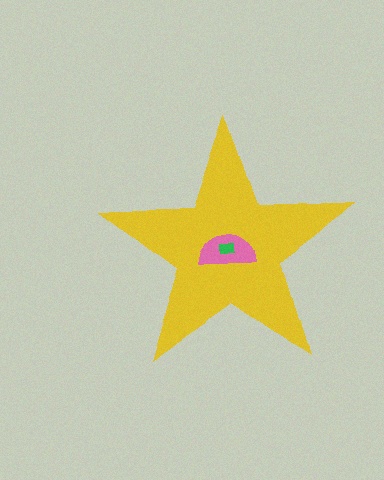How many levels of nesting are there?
3.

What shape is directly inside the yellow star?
The pink semicircle.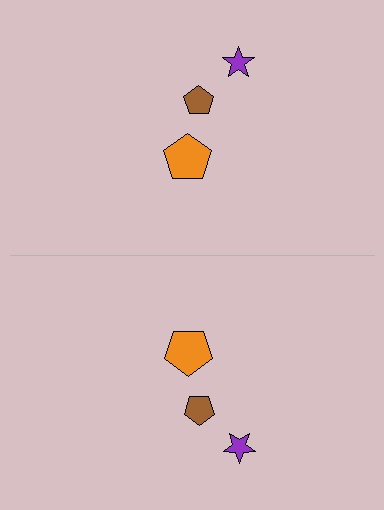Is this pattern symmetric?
Yes, this pattern has bilateral (reflection) symmetry.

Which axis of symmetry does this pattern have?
The pattern has a horizontal axis of symmetry running through the center of the image.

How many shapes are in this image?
There are 6 shapes in this image.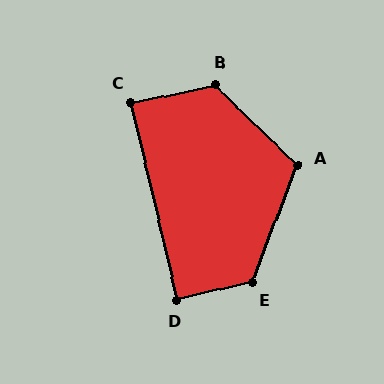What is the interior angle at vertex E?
Approximately 124 degrees (obtuse).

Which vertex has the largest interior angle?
B, at approximately 125 degrees.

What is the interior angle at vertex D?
Approximately 90 degrees (approximately right).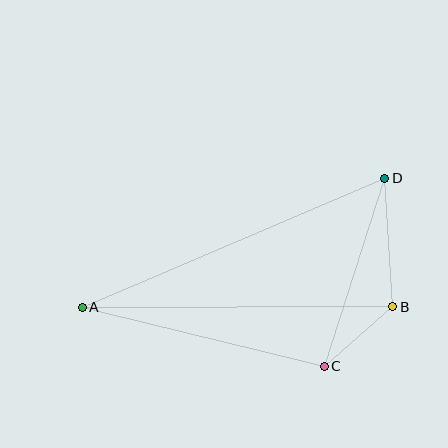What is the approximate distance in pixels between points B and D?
The distance between B and D is approximately 129 pixels.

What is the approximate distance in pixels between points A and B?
The distance between A and B is approximately 310 pixels.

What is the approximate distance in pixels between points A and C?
The distance between A and C is approximately 249 pixels.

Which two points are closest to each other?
Points B and C are closest to each other.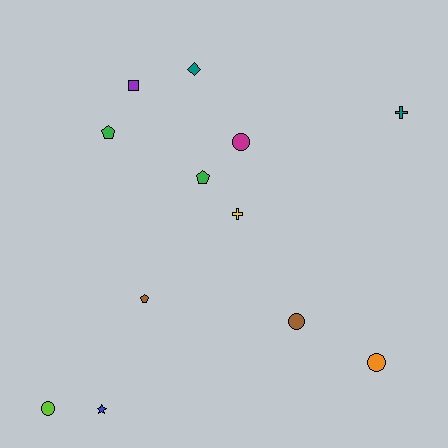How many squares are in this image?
There is 1 square.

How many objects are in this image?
There are 12 objects.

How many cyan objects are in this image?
There are no cyan objects.